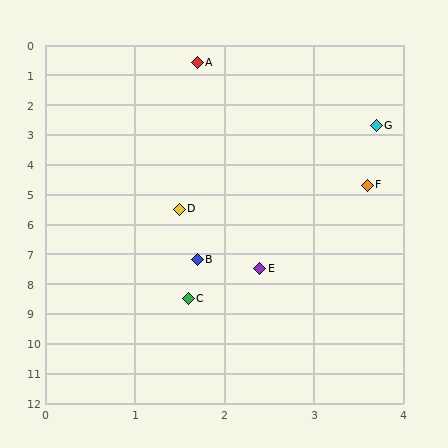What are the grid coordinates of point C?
Point C is at approximately (1.6, 8.5).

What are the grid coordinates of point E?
Point E is at approximately (2.4, 7.5).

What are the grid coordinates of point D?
Point D is at approximately (1.5, 5.5).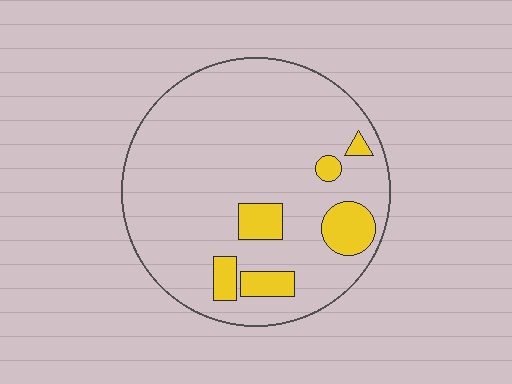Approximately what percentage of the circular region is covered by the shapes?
Approximately 15%.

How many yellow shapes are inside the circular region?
6.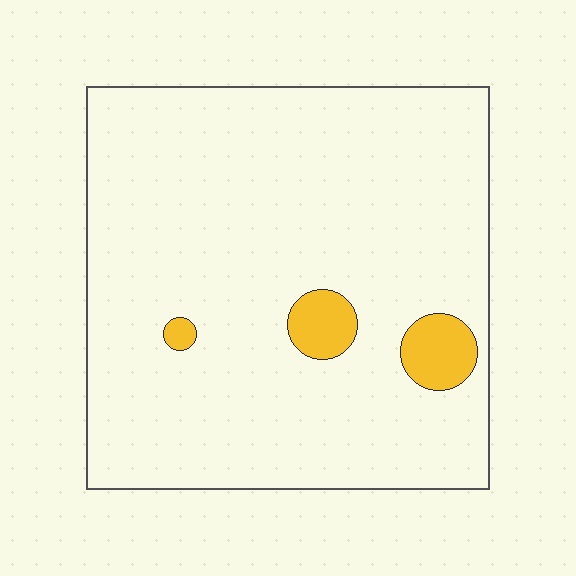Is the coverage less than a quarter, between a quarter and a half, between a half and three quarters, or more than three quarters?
Less than a quarter.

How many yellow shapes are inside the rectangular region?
3.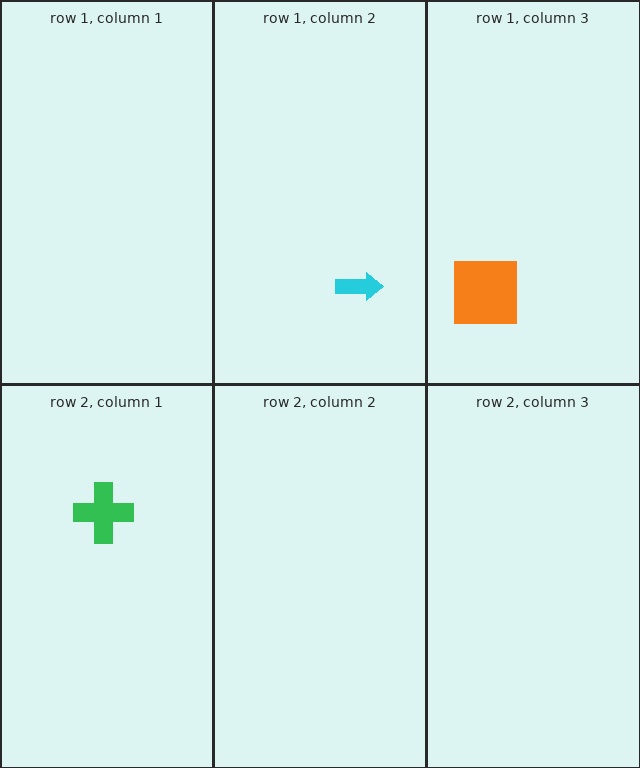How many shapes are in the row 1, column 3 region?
1.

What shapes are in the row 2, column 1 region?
The green cross.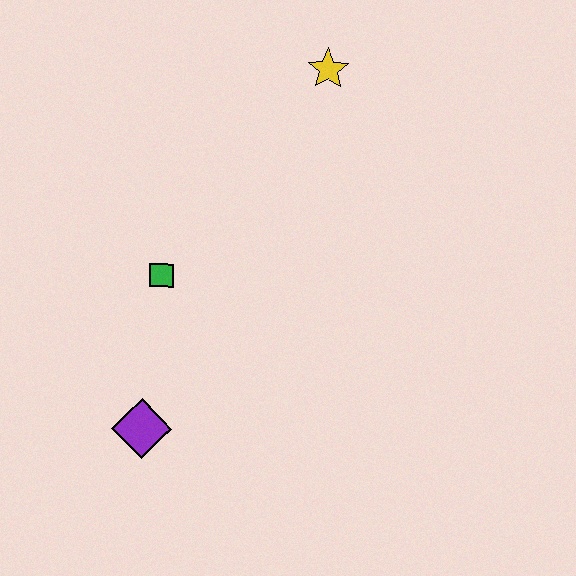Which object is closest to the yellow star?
The green square is closest to the yellow star.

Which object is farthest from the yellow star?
The purple diamond is farthest from the yellow star.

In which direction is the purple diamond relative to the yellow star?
The purple diamond is below the yellow star.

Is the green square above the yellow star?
No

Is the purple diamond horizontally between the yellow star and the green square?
No